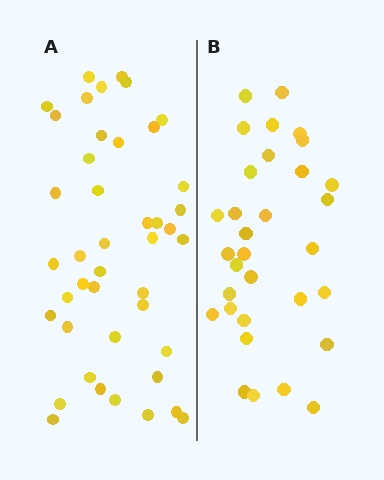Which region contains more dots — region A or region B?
Region A (the left region) has more dots.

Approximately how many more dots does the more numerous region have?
Region A has roughly 12 or so more dots than region B.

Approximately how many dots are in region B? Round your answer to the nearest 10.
About 30 dots. (The exact count is 32, which rounds to 30.)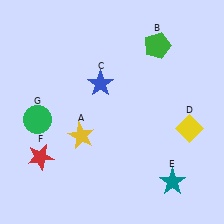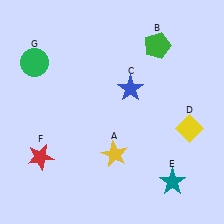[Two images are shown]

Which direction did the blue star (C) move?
The blue star (C) moved right.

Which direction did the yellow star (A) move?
The yellow star (A) moved right.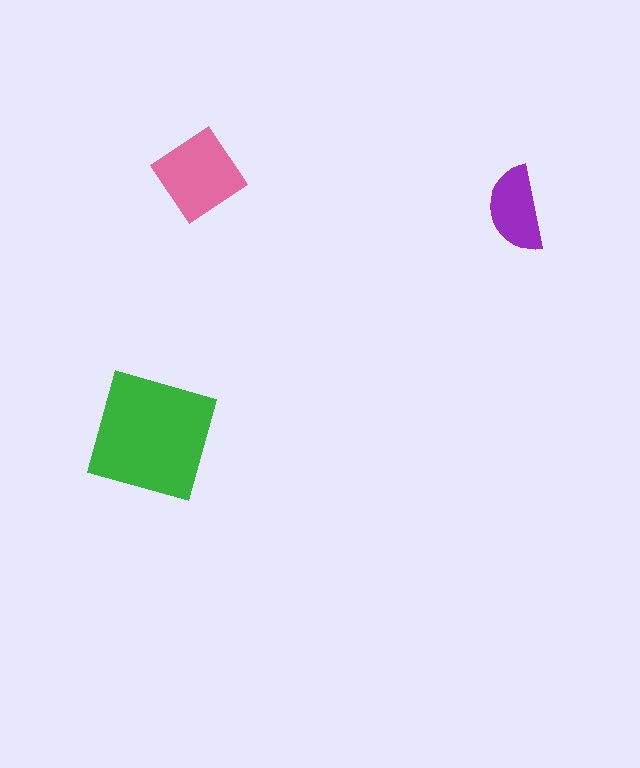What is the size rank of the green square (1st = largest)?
1st.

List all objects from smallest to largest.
The purple semicircle, the pink diamond, the green square.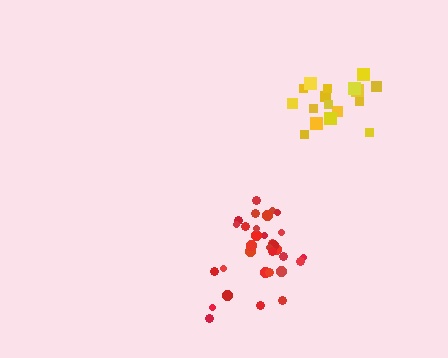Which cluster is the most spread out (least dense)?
Yellow.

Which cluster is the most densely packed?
Red.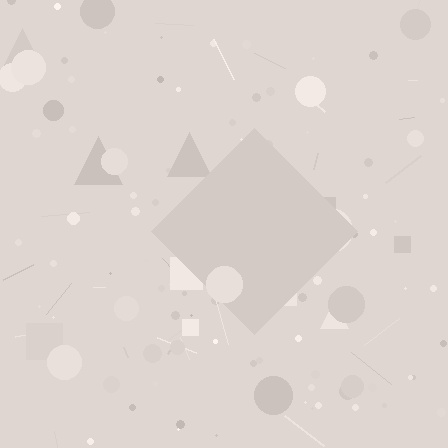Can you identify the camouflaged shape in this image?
The camouflaged shape is a diamond.